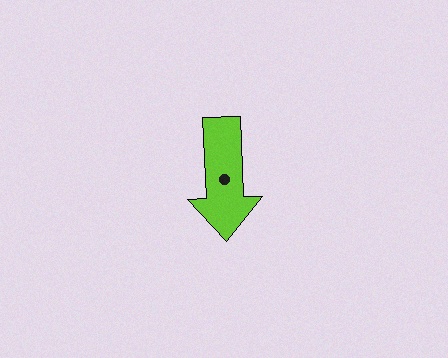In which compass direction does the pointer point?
South.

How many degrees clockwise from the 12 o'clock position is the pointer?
Approximately 178 degrees.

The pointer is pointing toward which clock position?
Roughly 6 o'clock.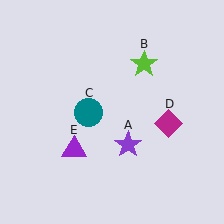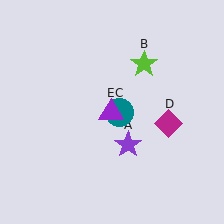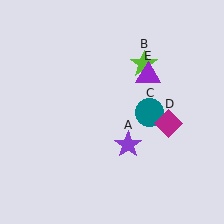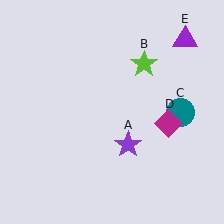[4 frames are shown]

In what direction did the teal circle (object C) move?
The teal circle (object C) moved right.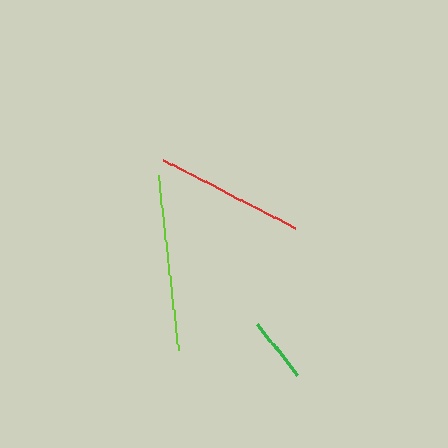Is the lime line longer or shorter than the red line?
The lime line is longer than the red line.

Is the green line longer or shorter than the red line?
The red line is longer than the green line.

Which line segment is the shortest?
The green line is the shortest at approximately 65 pixels.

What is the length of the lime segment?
The lime segment is approximately 177 pixels long.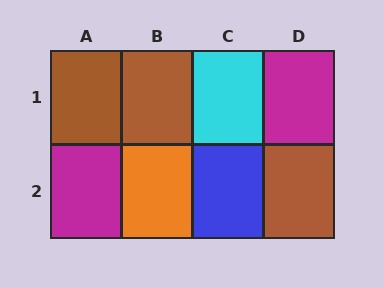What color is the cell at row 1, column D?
Magenta.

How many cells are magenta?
2 cells are magenta.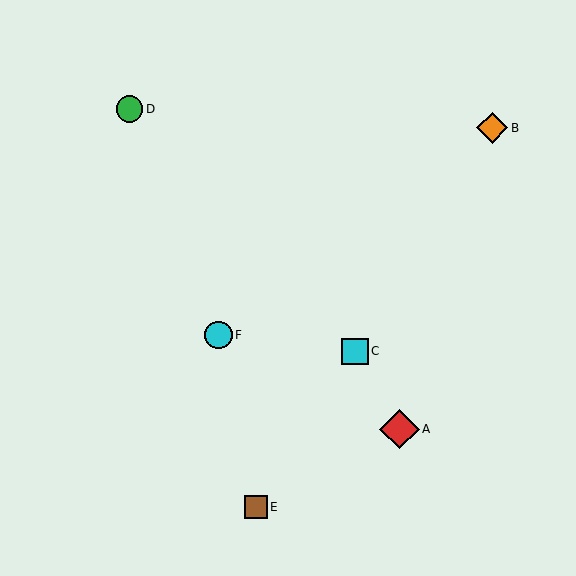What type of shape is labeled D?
Shape D is a green circle.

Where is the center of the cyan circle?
The center of the cyan circle is at (218, 335).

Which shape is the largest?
The red diamond (labeled A) is the largest.